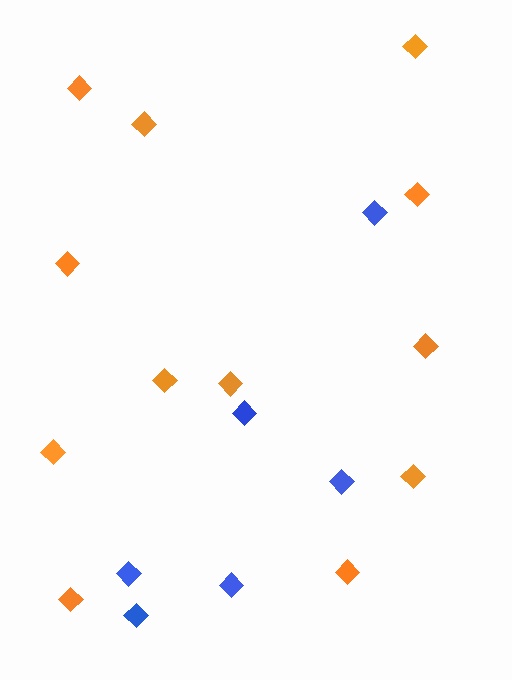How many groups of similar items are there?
There are 2 groups: one group of orange diamonds (12) and one group of blue diamonds (6).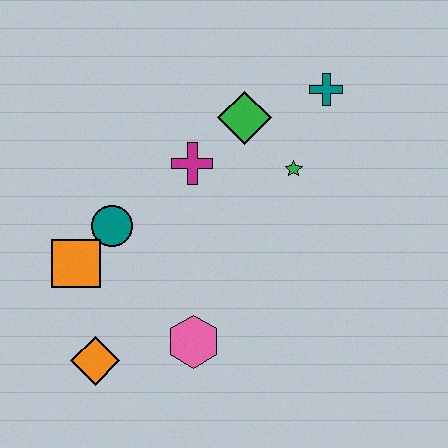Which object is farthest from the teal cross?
The orange diamond is farthest from the teal cross.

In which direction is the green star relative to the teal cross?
The green star is below the teal cross.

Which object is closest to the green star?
The green diamond is closest to the green star.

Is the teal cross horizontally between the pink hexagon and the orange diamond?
No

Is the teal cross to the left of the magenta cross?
No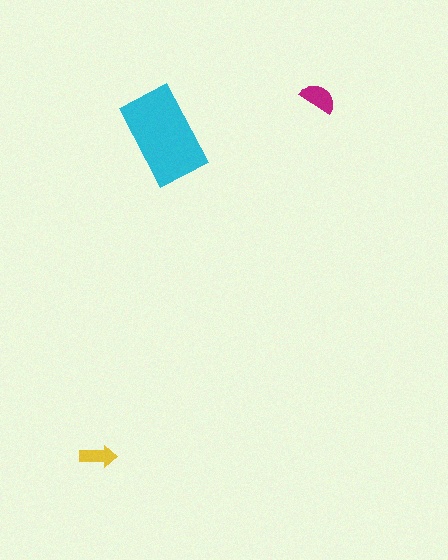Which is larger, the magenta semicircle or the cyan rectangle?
The cyan rectangle.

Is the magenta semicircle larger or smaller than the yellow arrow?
Larger.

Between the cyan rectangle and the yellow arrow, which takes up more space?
The cyan rectangle.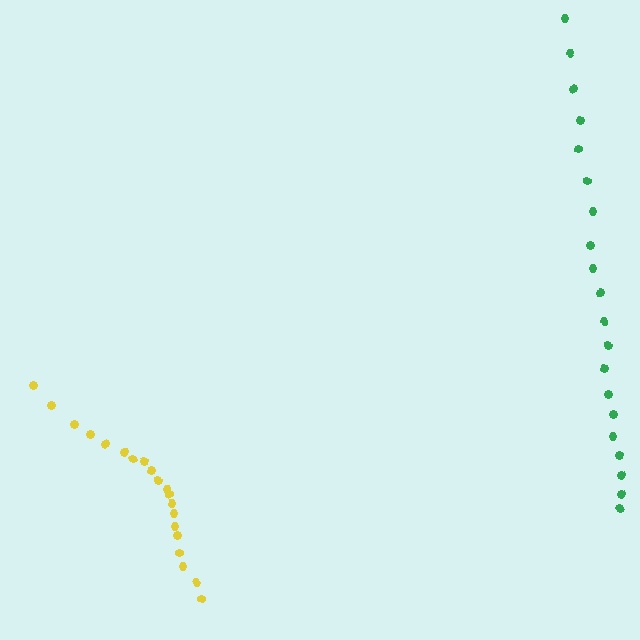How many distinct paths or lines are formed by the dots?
There are 2 distinct paths.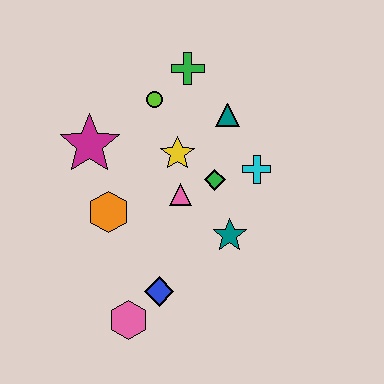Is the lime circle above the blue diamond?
Yes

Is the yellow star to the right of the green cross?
No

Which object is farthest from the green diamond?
The pink hexagon is farthest from the green diamond.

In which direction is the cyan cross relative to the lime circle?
The cyan cross is to the right of the lime circle.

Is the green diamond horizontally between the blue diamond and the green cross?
No